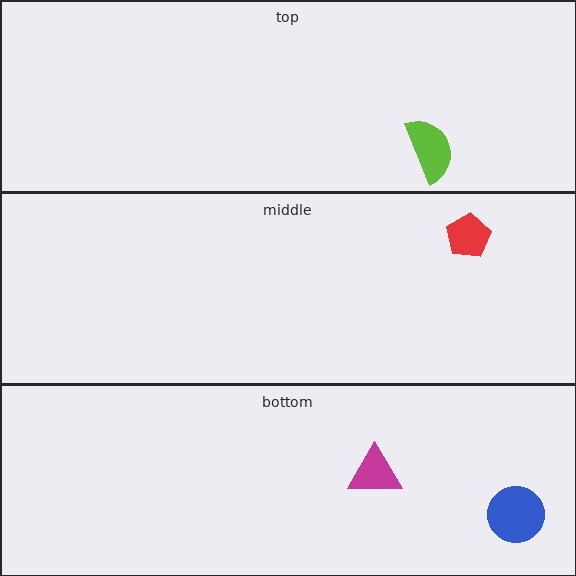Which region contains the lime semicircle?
The top region.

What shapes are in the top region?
The lime semicircle.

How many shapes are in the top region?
1.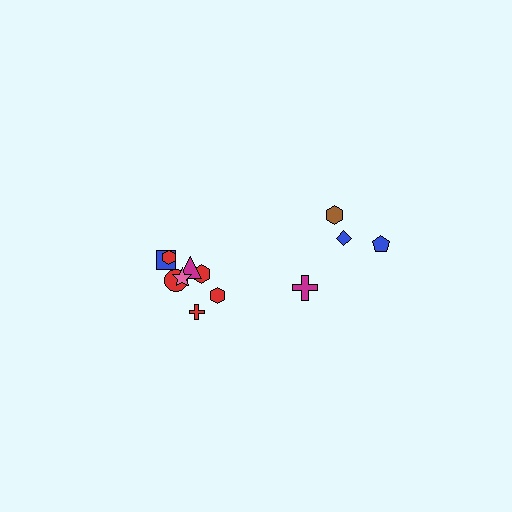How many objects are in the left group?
There are 8 objects.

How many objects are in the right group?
There are 4 objects.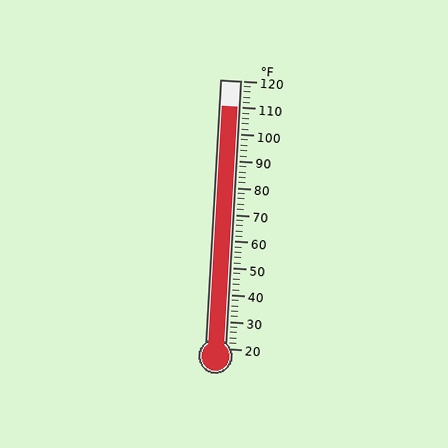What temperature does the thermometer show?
The thermometer shows approximately 110°F.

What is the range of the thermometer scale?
The thermometer scale ranges from 20°F to 120°F.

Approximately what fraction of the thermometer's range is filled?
The thermometer is filled to approximately 90% of its range.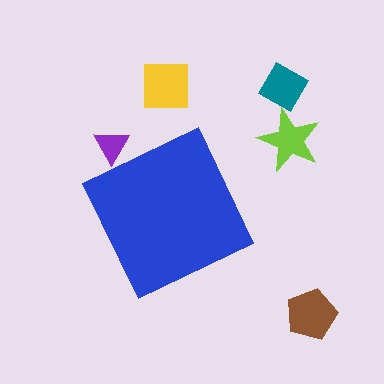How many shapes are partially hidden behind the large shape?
1 shape is partially hidden.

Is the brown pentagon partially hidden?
No, the brown pentagon is fully visible.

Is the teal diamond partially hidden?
No, the teal diamond is fully visible.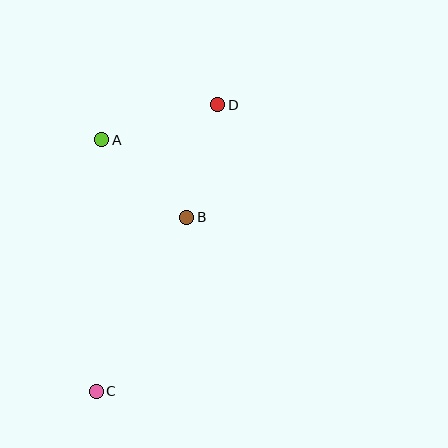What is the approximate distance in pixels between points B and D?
The distance between B and D is approximately 117 pixels.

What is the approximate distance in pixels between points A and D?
The distance between A and D is approximately 121 pixels.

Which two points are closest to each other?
Points A and B are closest to each other.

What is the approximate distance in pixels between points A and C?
The distance between A and C is approximately 252 pixels.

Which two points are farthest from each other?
Points C and D are farthest from each other.